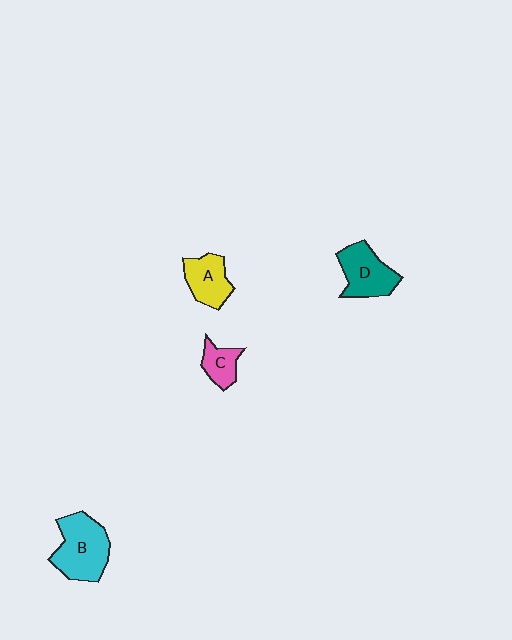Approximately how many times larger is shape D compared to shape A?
Approximately 1.2 times.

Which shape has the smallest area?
Shape C (pink).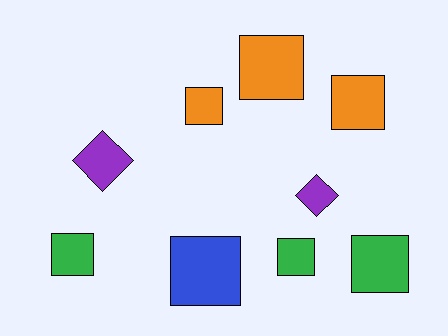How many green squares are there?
There are 3 green squares.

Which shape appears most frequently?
Square, with 7 objects.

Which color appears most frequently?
Orange, with 3 objects.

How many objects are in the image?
There are 9 objects.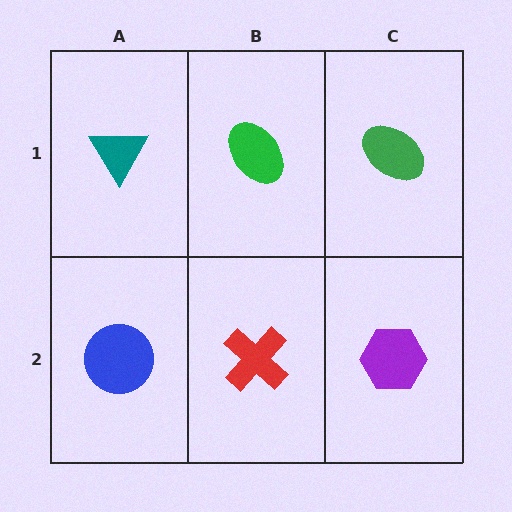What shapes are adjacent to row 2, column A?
A teal triangle (row 1, column A), a red cross (row 2, column B).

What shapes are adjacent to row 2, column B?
A green ellipse (row 1, column B), a blue circle (row 2, column A), a purple hexagon (row 2, column C).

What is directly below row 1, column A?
A blue circle.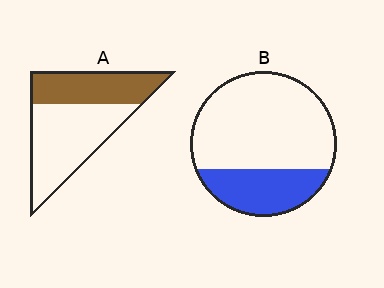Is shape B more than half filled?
No.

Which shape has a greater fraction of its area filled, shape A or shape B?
Shape A.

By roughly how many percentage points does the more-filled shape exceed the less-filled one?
By roughly 10 percentage points (A over B).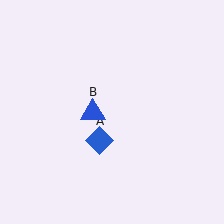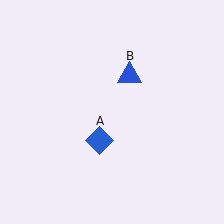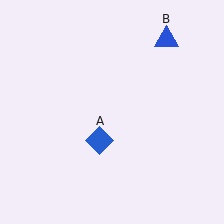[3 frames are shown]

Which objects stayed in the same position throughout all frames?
Blue diamond (object A) remained stationary.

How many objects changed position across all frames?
1 object changed position: blue triangle (object B).